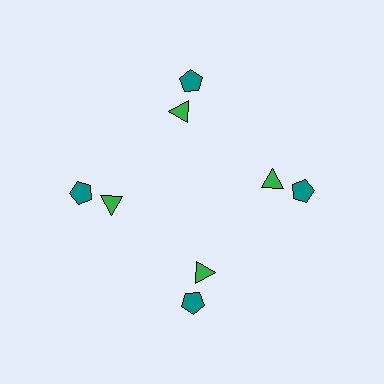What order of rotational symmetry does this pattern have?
This pattern has 4-fold rotational symmetry.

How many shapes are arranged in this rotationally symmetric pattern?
There are 8 shapes, arranged in 4 groups of 2.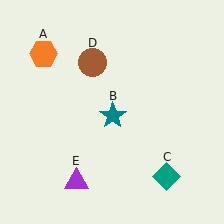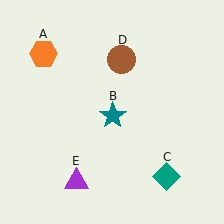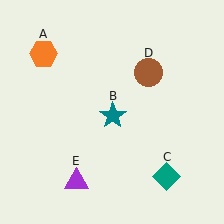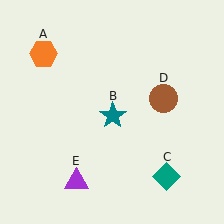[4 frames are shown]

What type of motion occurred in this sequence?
The brown circle (object D) rotated clockwise around the center of the scene.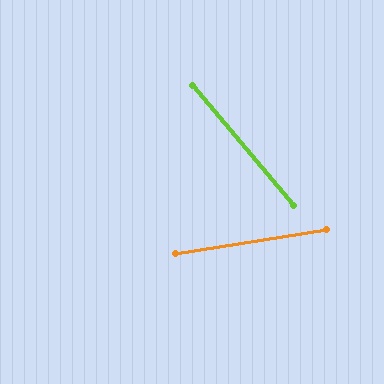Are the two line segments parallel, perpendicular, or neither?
Neither parallel nor perpendicular — they differ by about 58°.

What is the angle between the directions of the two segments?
Approximately 58 degrees.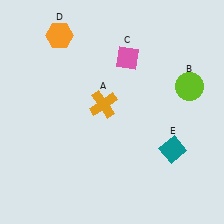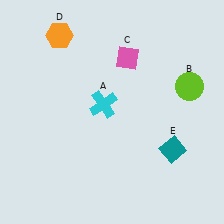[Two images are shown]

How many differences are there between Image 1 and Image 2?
There is 1 difference between the two images.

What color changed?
The cross (A) changed from orange in Image 1 to cyan in Image 2.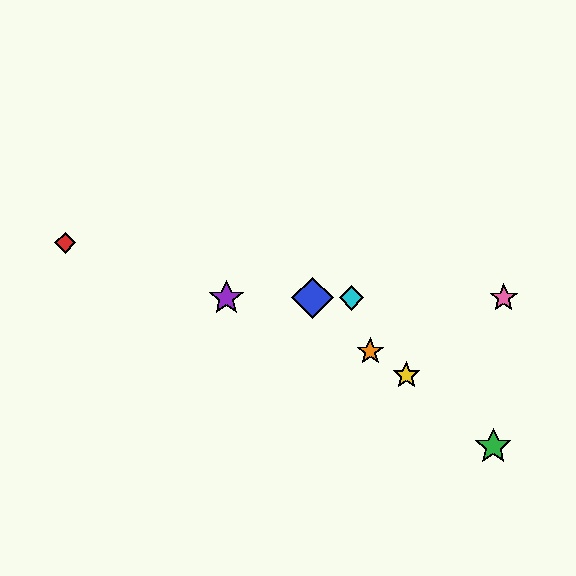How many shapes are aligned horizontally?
4 shapes (the blue diamond, the purple star, the cyan diamond, the pink star) are aligned horizontally.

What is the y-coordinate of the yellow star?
The yellow star is at y≈375.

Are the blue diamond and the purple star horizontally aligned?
Yes, both are at y≈298.